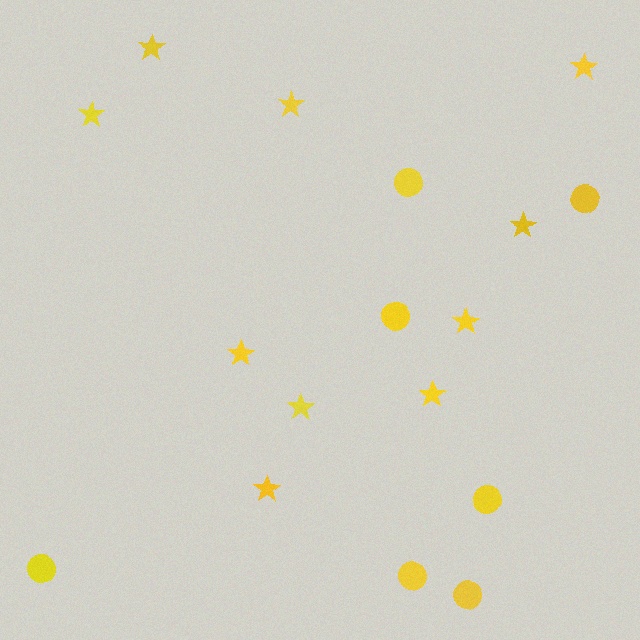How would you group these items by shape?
There are 2 groups: one group of circles (7) and one group of stars (10).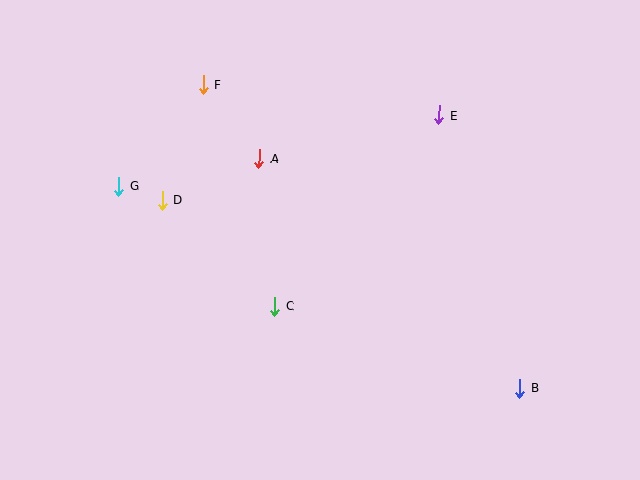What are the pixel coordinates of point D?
Point D is at (162, 200).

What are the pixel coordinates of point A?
Point A is at (259, 159).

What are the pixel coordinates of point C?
Point C is at (274, 307).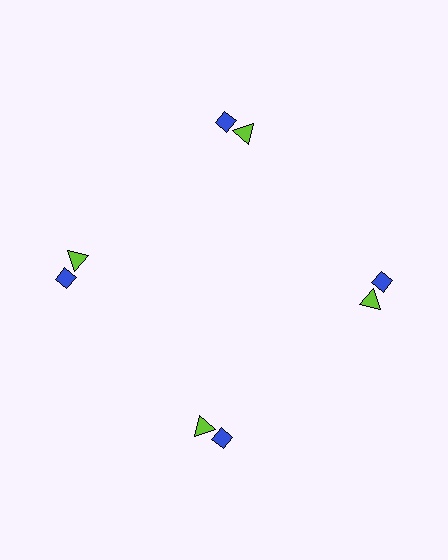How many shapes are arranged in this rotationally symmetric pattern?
There are 8 shapes, arranged in 4 groups of 2.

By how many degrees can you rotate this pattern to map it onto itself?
The pattern maps onto itself every 90 degrees of rotation.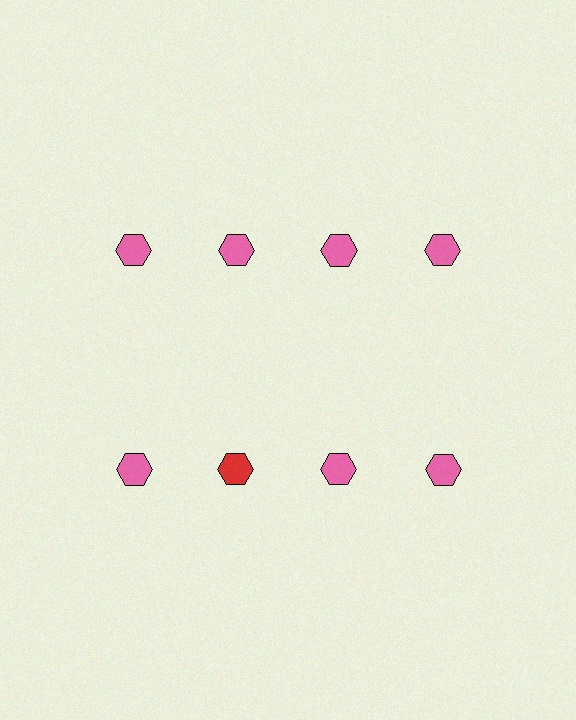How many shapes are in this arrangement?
There are 8 shapes arranged in a grid pattern.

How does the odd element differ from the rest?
It has a different color: red instead of pink.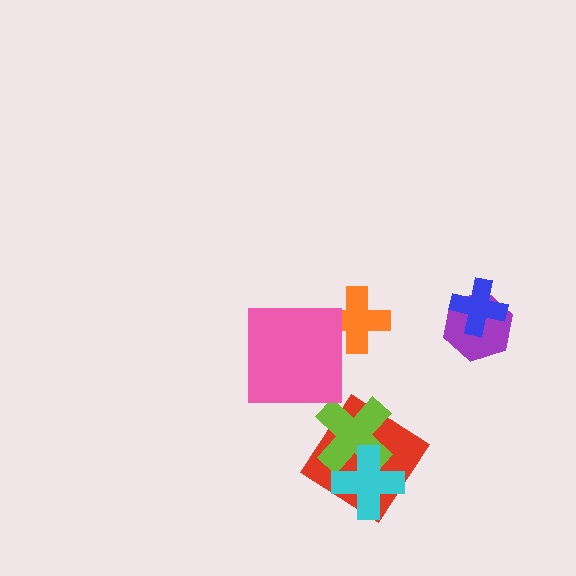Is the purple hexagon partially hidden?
Yes, it is partially covered by another shape.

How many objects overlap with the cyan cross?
2 objects overlap with the cyan cross.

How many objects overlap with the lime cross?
2 objects overlap with the lime cross.